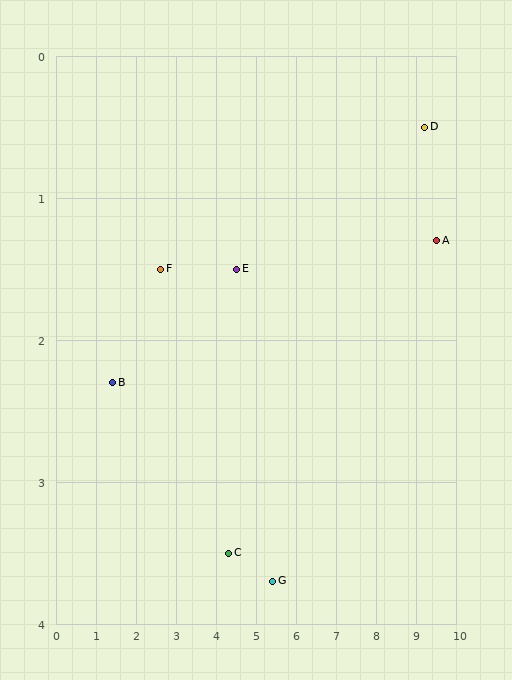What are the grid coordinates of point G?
Point G is at approximately (5.4, 3.7).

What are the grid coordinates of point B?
Point B is at approximately (1.4, 2.3).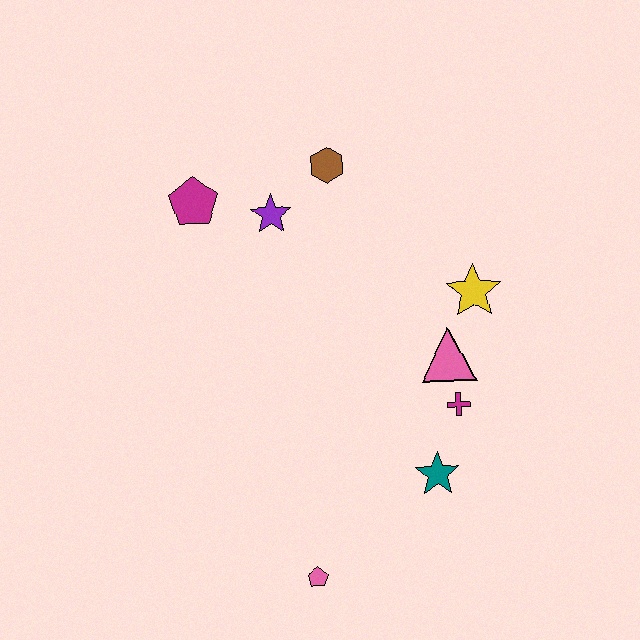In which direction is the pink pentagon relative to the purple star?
The pink pentagon is below the purple star.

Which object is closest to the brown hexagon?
The purple star is closest to the brown hexagon.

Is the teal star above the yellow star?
No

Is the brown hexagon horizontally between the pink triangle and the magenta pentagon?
Yes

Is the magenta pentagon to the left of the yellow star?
Yes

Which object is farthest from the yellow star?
The pink pentagon is farthest from the yellow star.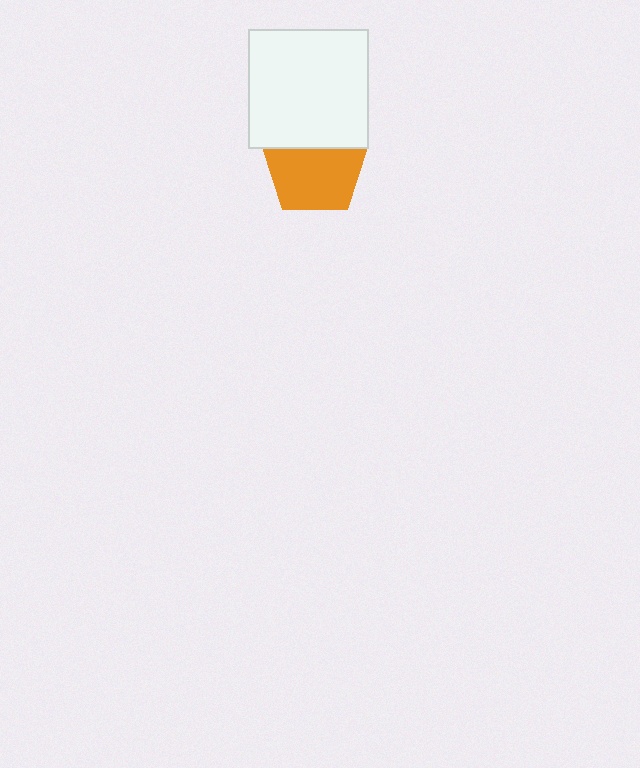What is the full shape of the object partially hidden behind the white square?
The partially hidden object is an orange pentagon.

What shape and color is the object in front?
The object in front is a white square.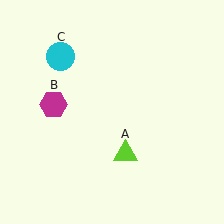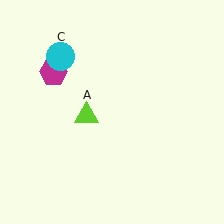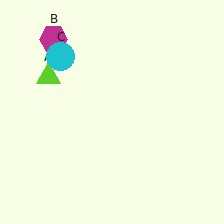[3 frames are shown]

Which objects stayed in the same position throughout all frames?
Cyan circle (object C) remained stationary.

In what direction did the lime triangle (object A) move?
The lime triangle (object A) moved up and to the left.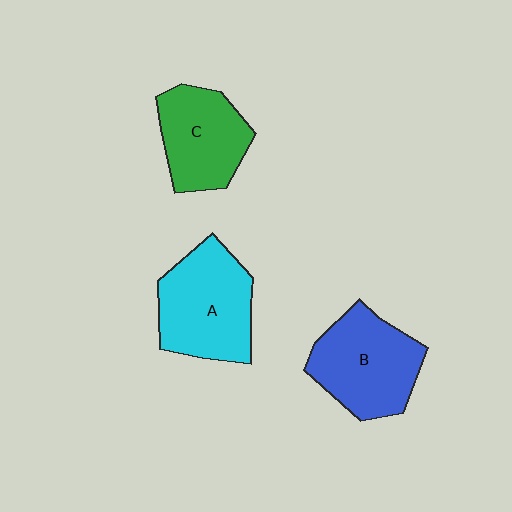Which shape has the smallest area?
Shape C (green).